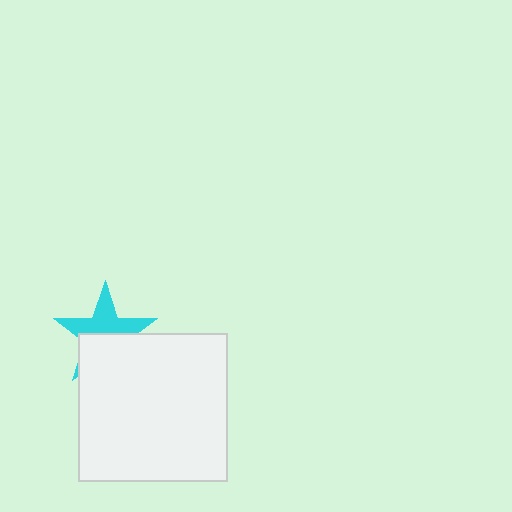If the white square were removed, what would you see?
You would see the complete cyan star.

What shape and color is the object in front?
The object in front is a white square.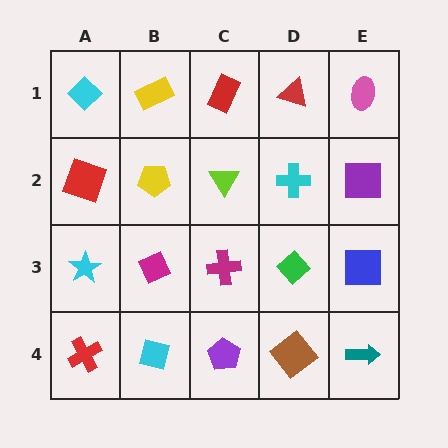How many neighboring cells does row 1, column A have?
2.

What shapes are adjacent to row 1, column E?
A purple square (row 2, column E), a red triangle (row 1, column D).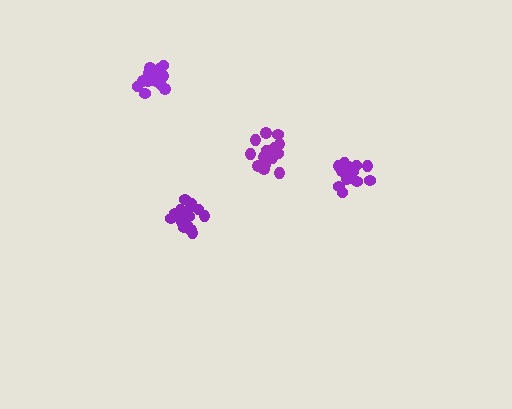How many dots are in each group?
Group 1: 17 dots, Group 2: 15 dots, Group 3: 17 dots, Group 4: 14 dots (63 total).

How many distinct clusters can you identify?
There are 4 distinct clusters.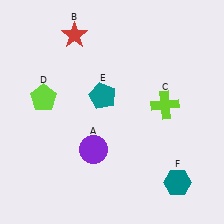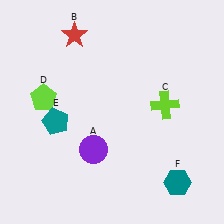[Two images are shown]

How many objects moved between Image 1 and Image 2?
1 object moved between the two images.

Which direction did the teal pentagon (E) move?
The teal pentagon (E) moved left.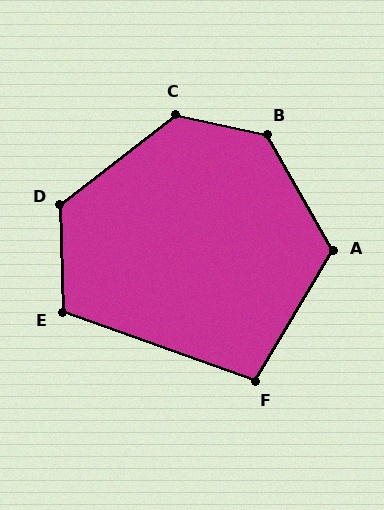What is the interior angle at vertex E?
Approximately 111 degrees (obtuse).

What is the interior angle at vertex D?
Approximately 126 degrees (obtuse).